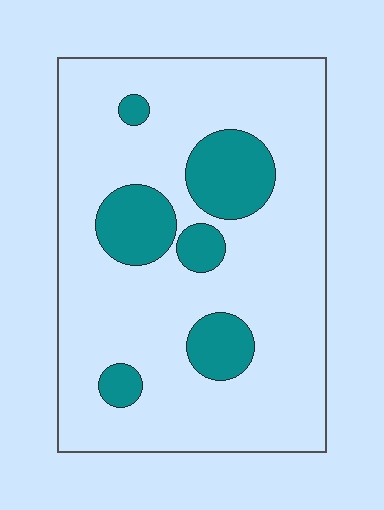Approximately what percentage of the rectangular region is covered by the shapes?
Approximately 20%.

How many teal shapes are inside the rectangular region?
6.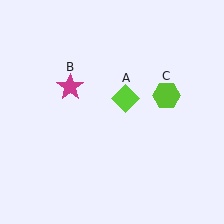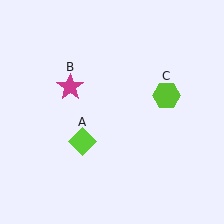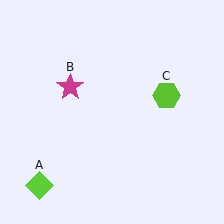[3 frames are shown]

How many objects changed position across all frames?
1 object changed position: lime diamond (object A).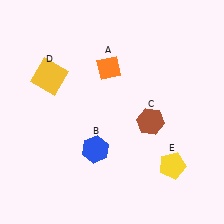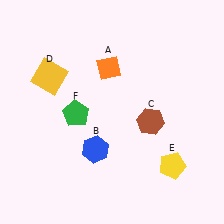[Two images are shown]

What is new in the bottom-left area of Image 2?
A green pentagon (F) was added in the bottom-left area of Image 2.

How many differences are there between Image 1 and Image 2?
There is 1 difference between the two images.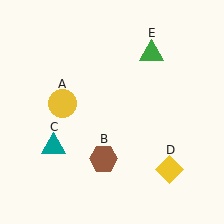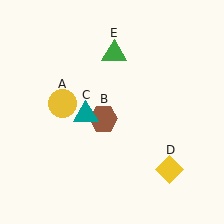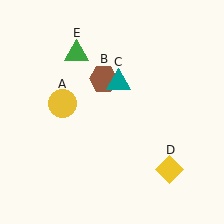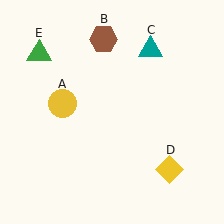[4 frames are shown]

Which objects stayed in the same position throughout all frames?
Yellow circle (object A) and yellow diamond (object D) remained stationary.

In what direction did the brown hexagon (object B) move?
The brown hexagon (object B) moved up.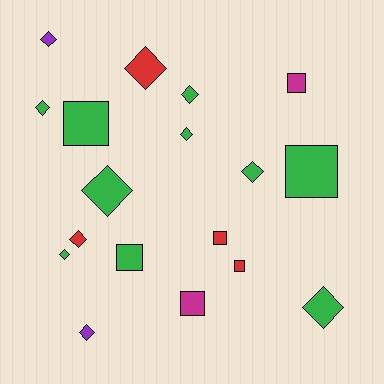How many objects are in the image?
There are 18 objects.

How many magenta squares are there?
There are 2 magenta squares.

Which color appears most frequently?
Green, with 10 objects.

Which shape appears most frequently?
Diamond, with 11 objects.